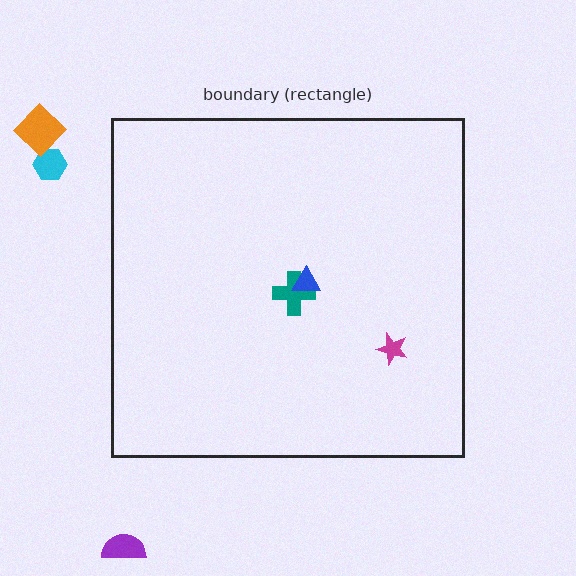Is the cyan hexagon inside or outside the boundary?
Outside.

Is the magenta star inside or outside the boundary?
Inside.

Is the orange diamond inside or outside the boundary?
Outside.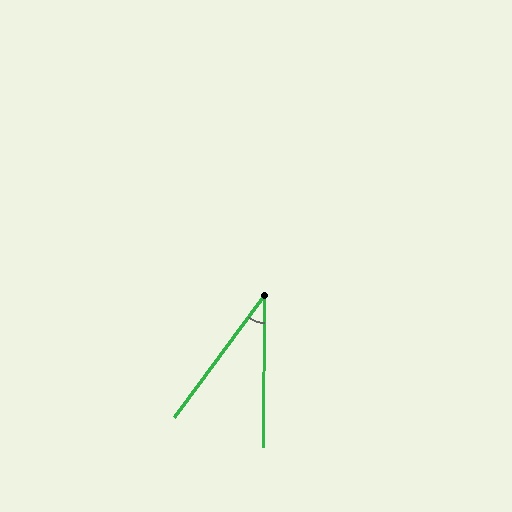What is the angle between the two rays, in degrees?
Approximately 36 degrees.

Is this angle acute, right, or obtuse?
It is acute.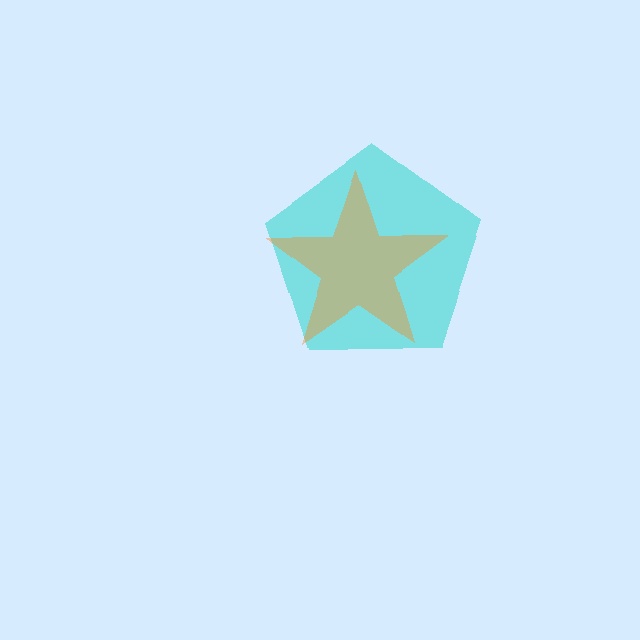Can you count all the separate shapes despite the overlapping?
Yes, there are 2 separate shapes.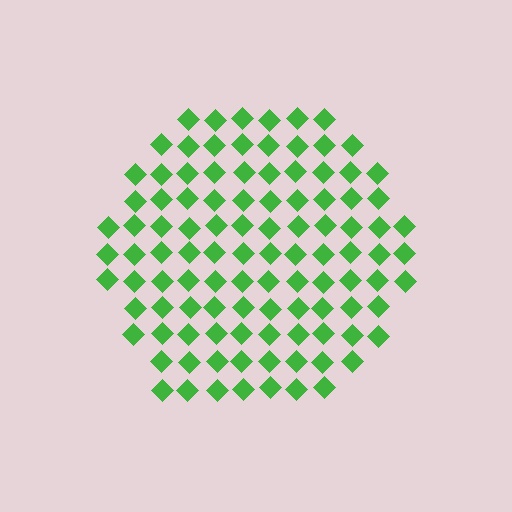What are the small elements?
The small elements are diamonds.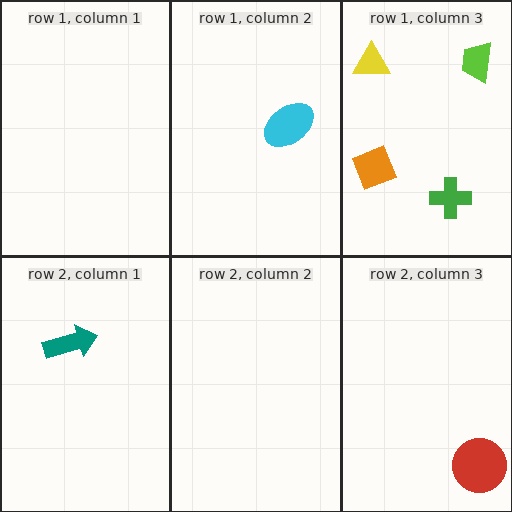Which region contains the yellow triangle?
The row 1, column 3 region.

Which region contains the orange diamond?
The row 1, column 3 region.